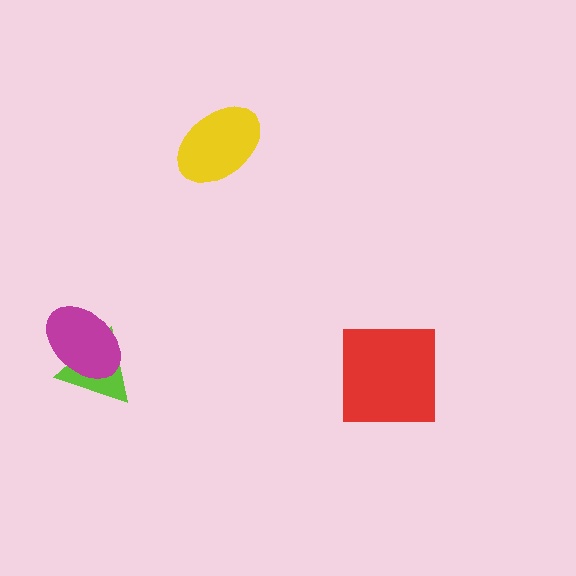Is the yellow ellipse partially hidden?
No, no other shape covers it.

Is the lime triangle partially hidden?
Yes, it is partially covered by another shape.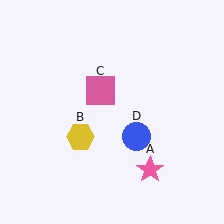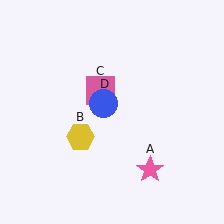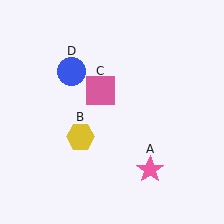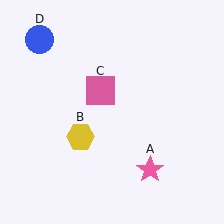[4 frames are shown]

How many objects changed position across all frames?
1 object changed position: blue circle (object D).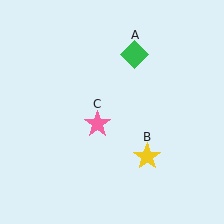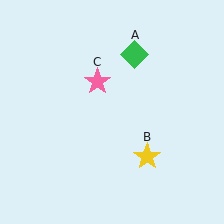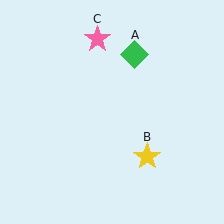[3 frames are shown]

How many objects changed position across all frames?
1 object changed position: pink star (object C).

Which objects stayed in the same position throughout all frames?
Green diamond (object A) and yellow star (object B) remained stationary.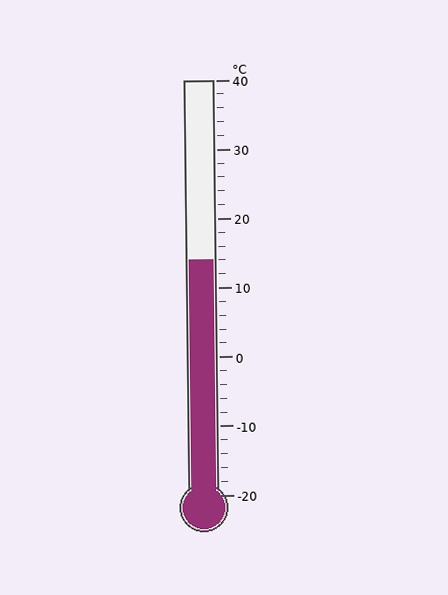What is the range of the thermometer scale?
The thermometer scale ranges from -20°C to 40°C.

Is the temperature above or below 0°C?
The temperature is above 0°C.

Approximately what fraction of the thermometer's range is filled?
The thermometer is filled to approximately 55% of its range.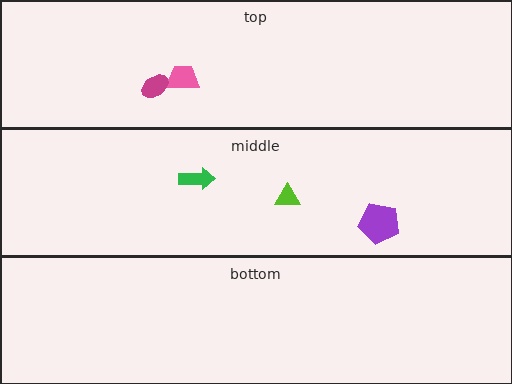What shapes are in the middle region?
The lime triangle, the purple pentagon, the green arrow.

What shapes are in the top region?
The pink trapezoid, the magenta ellipse.